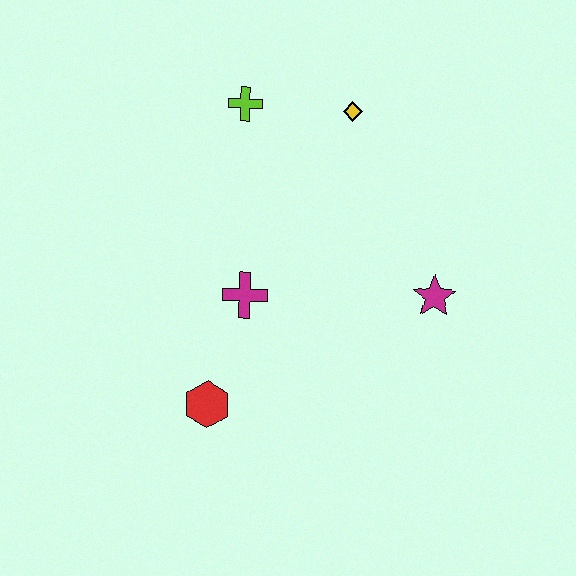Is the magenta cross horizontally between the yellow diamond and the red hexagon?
Yes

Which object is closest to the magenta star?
The magenta cross is closest to the magenta star.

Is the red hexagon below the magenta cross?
Yes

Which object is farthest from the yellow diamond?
The red hexagon is farthest from the yellow diamond.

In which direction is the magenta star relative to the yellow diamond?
The magenta star is below the yellow diamond.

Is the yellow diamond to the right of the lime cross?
Yes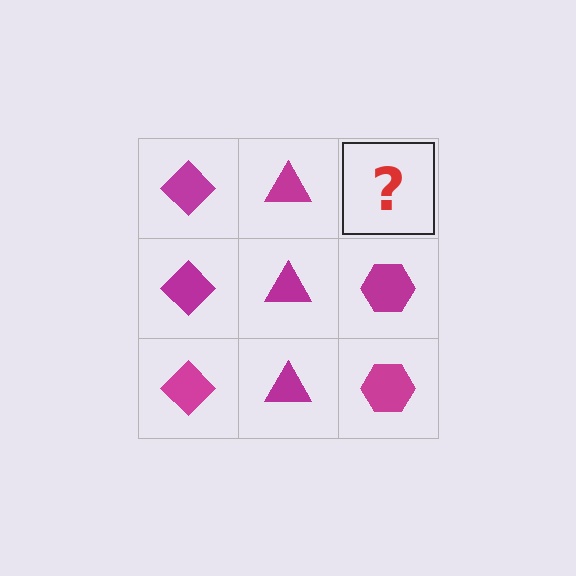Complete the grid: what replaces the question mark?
The question mark should be replaced with a magenta hexagon.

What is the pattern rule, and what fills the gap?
The rule is that each column has a consistent shape. The gap should be filled with a magenta hexagon.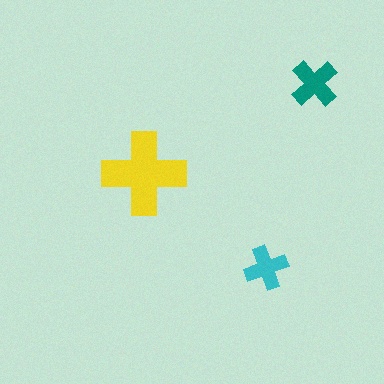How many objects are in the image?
There are 3 objects in the image.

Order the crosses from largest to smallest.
the yellow one, the teal one, the cyan one.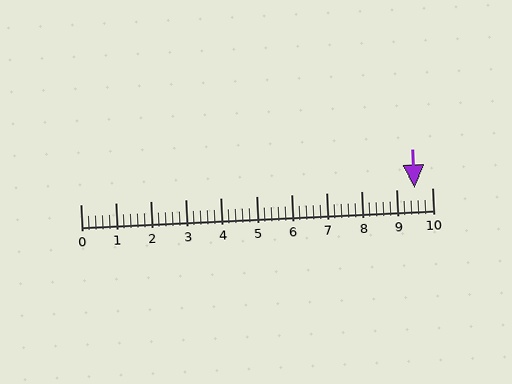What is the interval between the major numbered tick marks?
The major tick marks are spaced 1 units apart.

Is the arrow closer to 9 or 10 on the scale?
The arrow is closer to 10.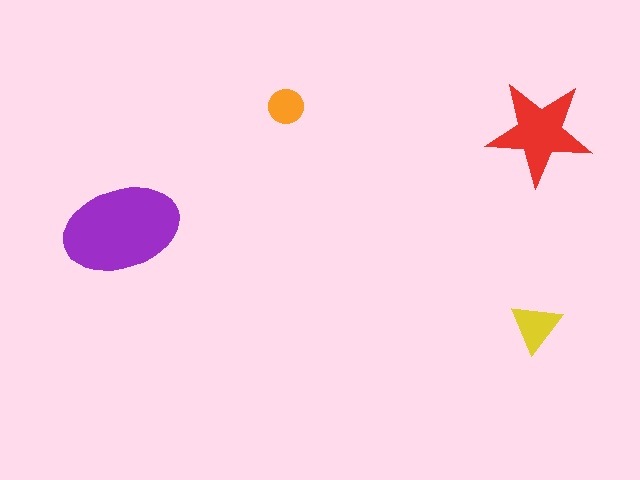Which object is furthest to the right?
The red star is rightmost.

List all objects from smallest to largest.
The orange circle, the yellow triangle, the red star, the purple ellipse.